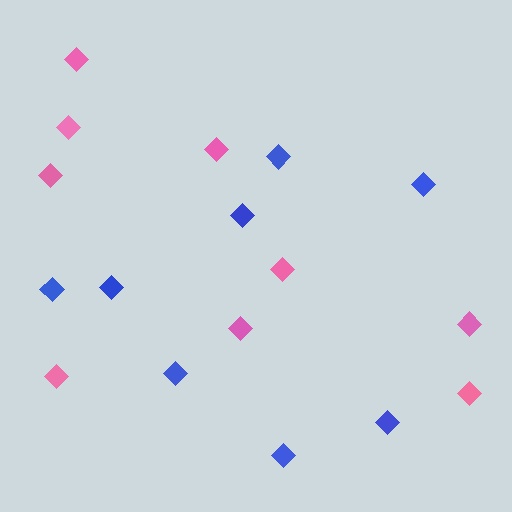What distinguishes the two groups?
There are 2 groups: one group of pink diamonds (9) and one group of blue diamonds (8).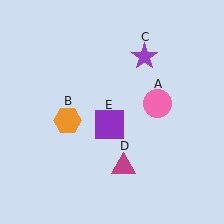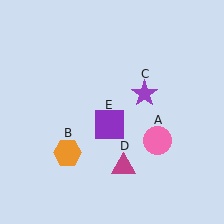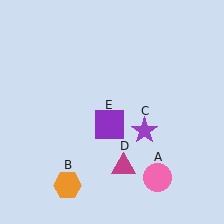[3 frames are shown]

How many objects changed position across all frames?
3 objects changed position: pink circle (object A), orange hexagon (object B), purple star (object C).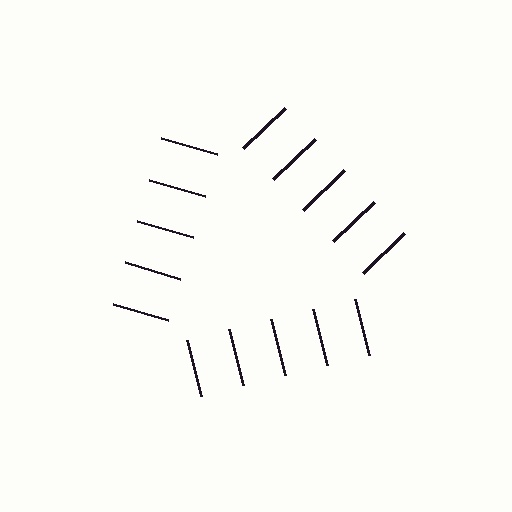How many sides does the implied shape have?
3 sides — the line-ends trace a triangle.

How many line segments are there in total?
15 — 5 along each of the 3 edges.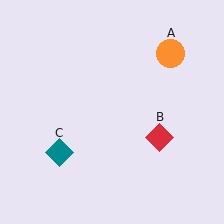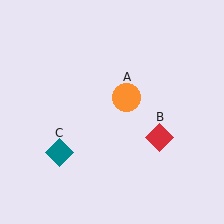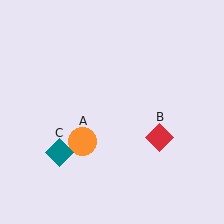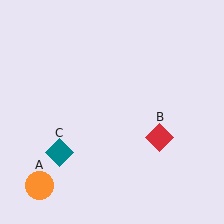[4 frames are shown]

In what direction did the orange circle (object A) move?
The orange circle (object A) moved down and to the left.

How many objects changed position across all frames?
1 object changed position: orange circle (object A).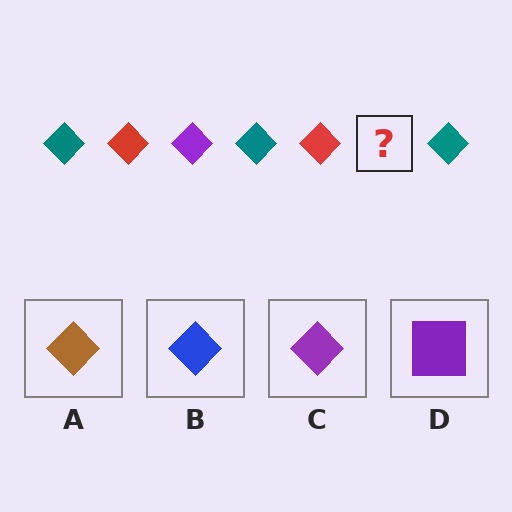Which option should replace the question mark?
Option C.